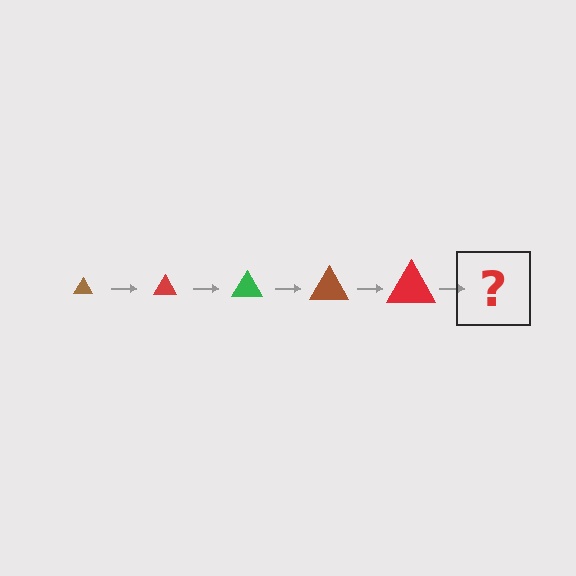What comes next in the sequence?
The next element should be a green triangle, larger than the previous one.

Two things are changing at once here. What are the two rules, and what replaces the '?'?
The two rules are that the triangle grows larger each step and the color cycles through brown, red, and green. The '?' should be a green triangle, larger than the previous one.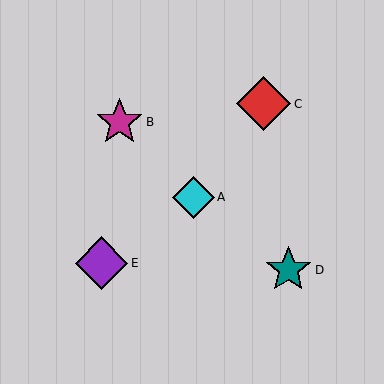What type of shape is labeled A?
Shape A is a cyan diamond.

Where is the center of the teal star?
The center of the teal star is at (288, 270).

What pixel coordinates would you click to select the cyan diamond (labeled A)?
Click at (193, 197) to select the cyan diamond A.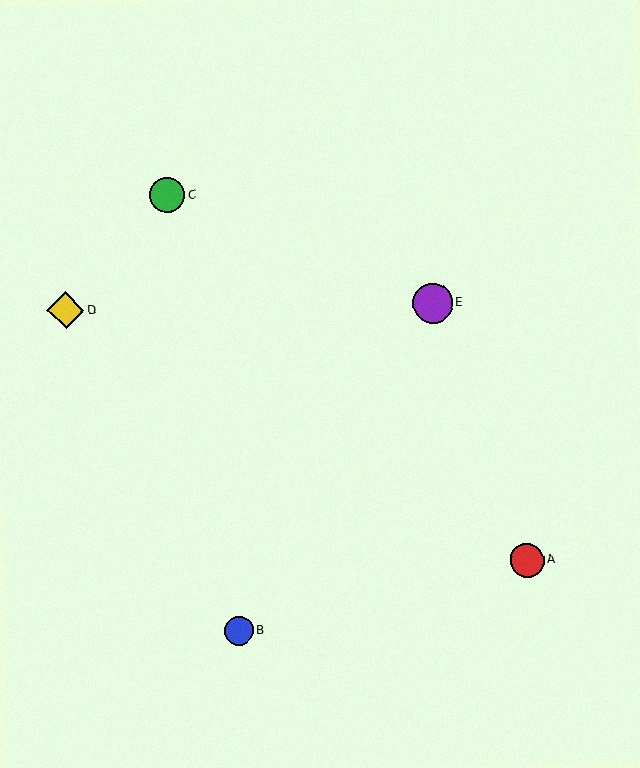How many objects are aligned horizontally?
2 objects (D, E) are aligned horizontally.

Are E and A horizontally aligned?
No, E is at y≈303 and A is at y≈560.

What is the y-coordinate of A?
Object A is at y≈560.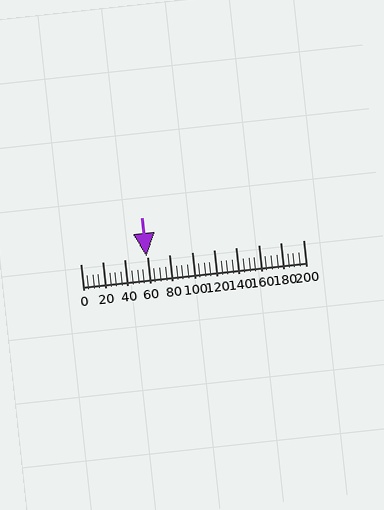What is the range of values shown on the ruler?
The ruler shows values from 0 to 200.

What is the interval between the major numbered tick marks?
The major tick marks are spaced 20 units apart.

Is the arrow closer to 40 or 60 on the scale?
The arrow is closer to 60.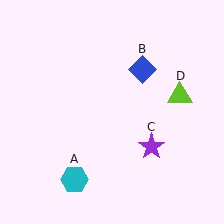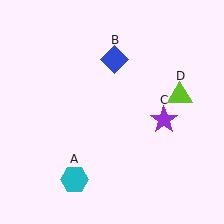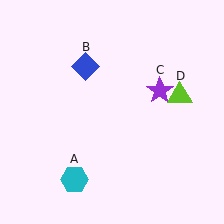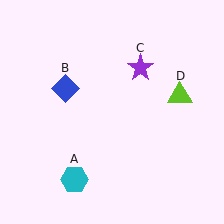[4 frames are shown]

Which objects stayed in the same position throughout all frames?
Cyan hexagon (object A) and lime triangle (object D) remained stationary.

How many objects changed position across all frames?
2 objects changed position: blue diamond (object B), purple star (object C).